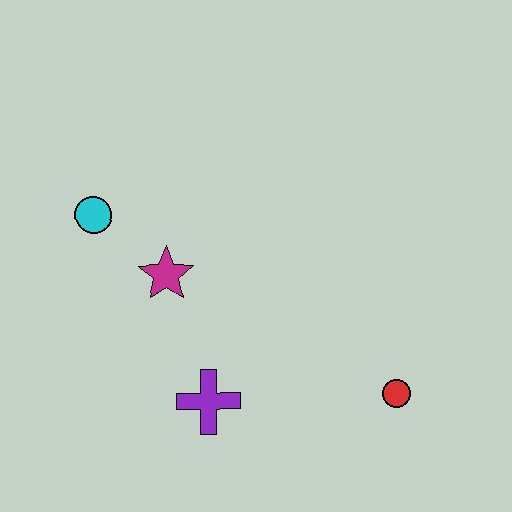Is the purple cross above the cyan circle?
No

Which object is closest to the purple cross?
The magenta star is closest to the purple cross.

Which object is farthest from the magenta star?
The red circle is farthest from the magenta star.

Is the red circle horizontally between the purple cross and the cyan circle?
No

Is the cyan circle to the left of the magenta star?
Yes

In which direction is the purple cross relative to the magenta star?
The purple cross is below the magenta star.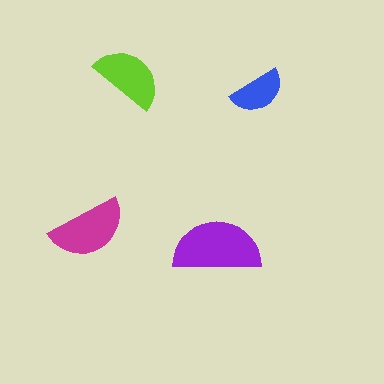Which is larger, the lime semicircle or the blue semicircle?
The lime one.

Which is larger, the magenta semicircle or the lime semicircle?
The magenta one.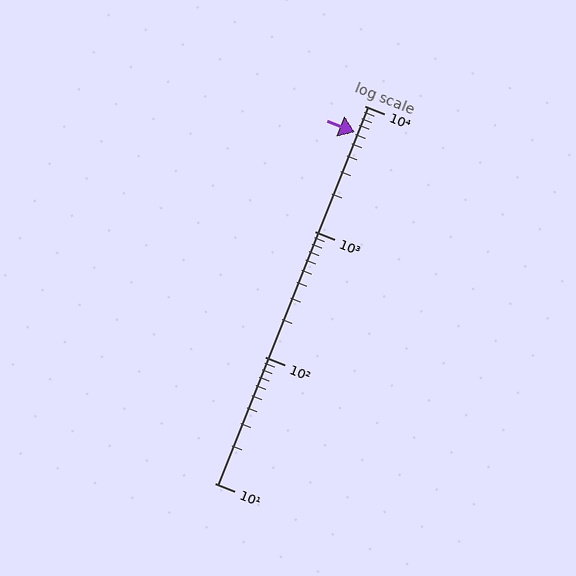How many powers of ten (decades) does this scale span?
The scale spans 3 decades, from 10 to 10000.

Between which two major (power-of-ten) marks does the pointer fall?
The pointer is between 1000 and 10000.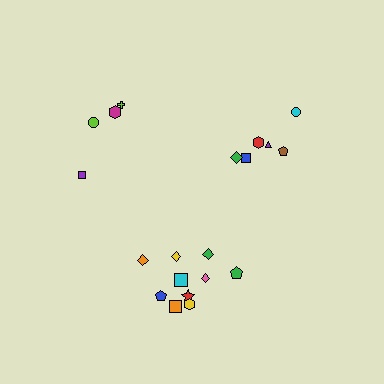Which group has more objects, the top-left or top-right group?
The top-right group.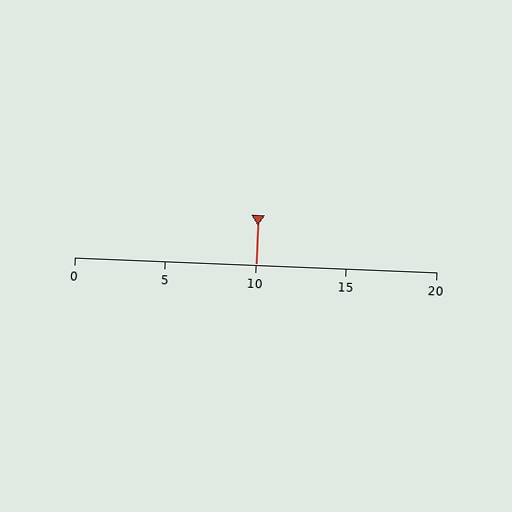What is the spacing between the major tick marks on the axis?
The major ticks are spaced 5 apart.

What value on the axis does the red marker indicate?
The marker indicates approximately 10.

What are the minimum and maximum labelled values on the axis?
The axis runs from 0 to 20.